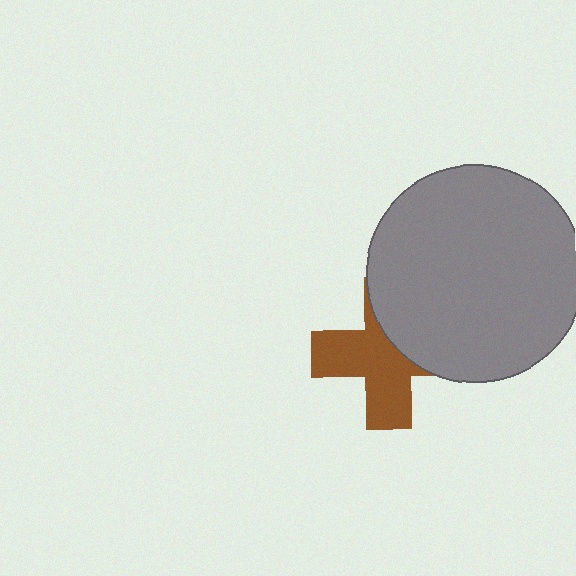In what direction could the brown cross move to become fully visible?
The brown cross could move toward the lower-left. That would shift it out from behind the gray circle entirely.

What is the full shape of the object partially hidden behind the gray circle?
The partially hidden object is a brown cross.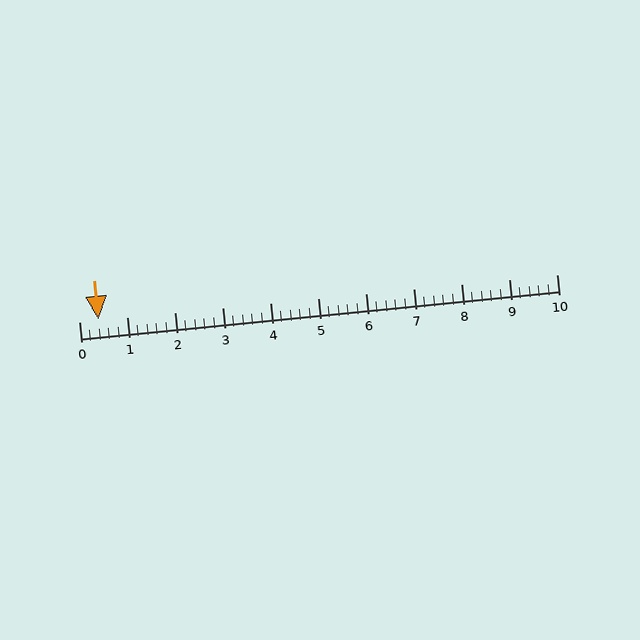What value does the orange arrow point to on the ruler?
The orange arrow points to approximately 0.4.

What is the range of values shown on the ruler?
The ruler shows values from 0 to 10.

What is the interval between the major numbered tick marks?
The major tick marks are spaced 1 units apart.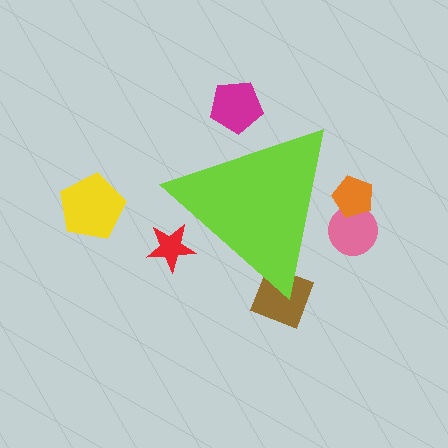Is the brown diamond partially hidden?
Yes, the brown diamond is partially hidden behind the lime triangle.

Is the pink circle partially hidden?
Yes, the pink circle is partially hidden behind the lime triangle.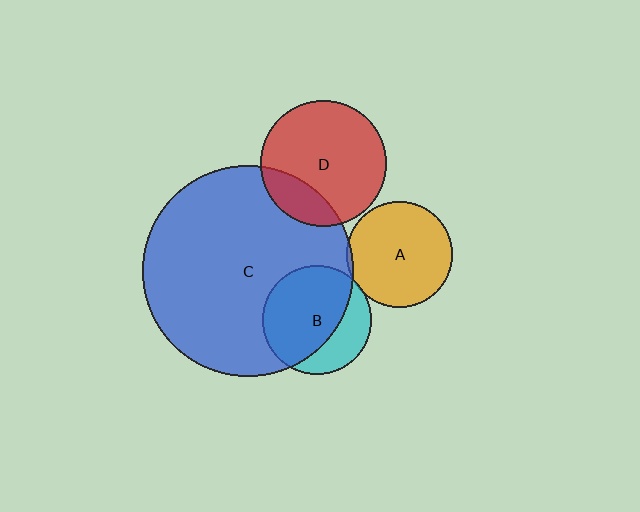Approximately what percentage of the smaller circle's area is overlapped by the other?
Approximately 5%.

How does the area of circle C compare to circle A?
Approximately 3.9 times.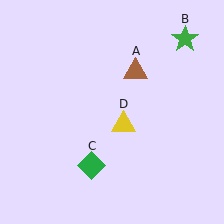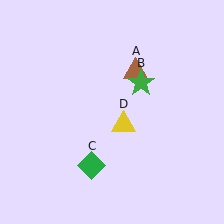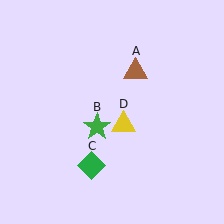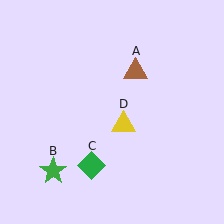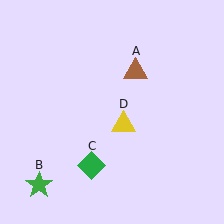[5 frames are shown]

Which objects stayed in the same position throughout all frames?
Brown triangle (object A) and green diamond (object C) and yellow triangle (object D) remained stationary.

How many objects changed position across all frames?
1 object changed position: green star (object B).